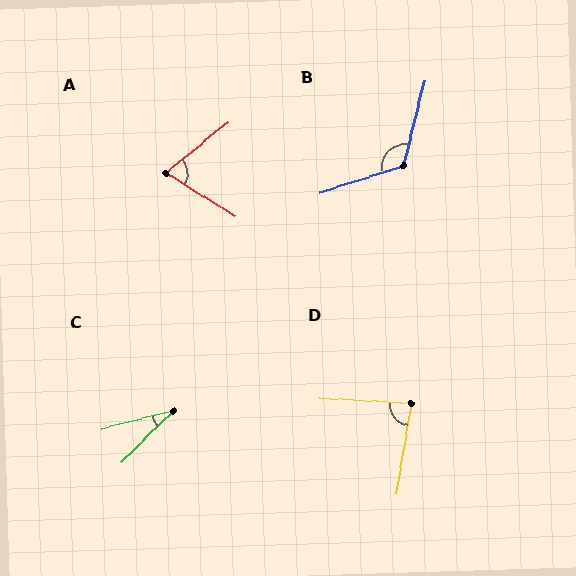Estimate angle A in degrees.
Approximately 71 degrees.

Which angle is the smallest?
C, at approximately 30 degrees.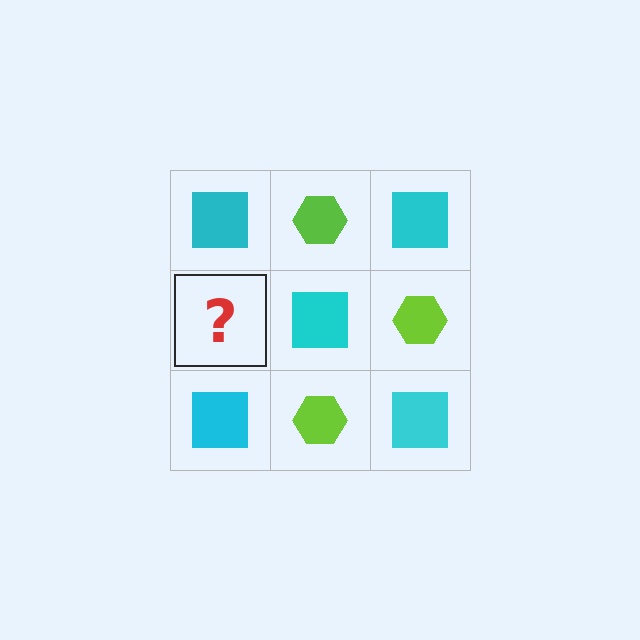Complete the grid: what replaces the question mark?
The question mark should be replaced with a lime hexagon.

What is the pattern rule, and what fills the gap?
The rule is that it alternates cyan square and lime hexagon in a checkerboard pattern. The gap should be filled with a lime hexagon.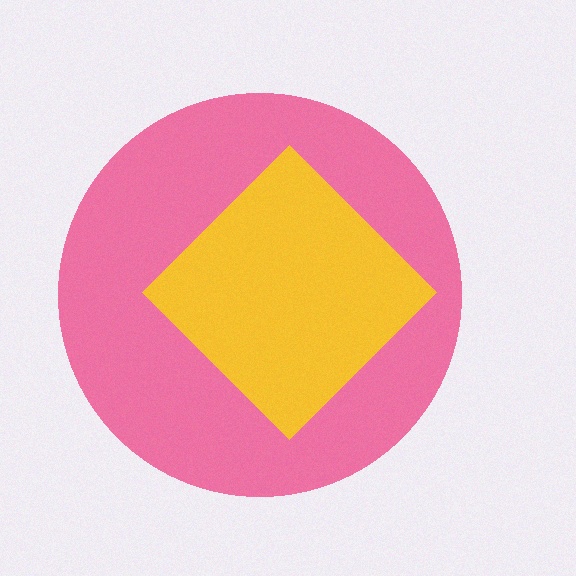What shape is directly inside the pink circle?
The yellow diamond.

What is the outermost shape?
The pink circle.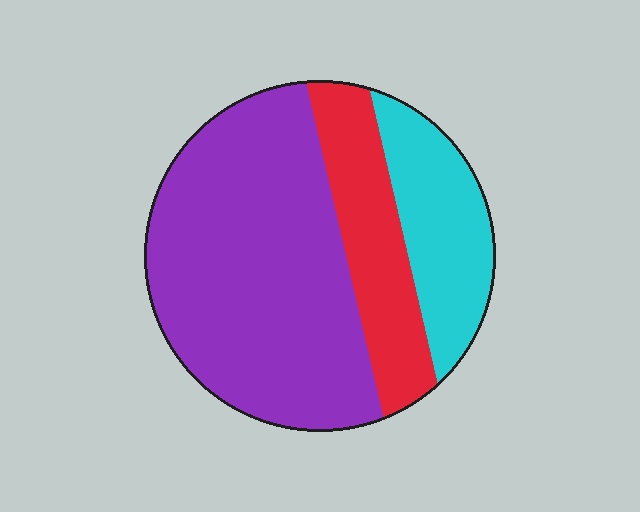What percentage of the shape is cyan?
Cyan takes up about one fifth (1/5) of the shape.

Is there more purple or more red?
Purple.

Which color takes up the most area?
Purple, at roughly 60%.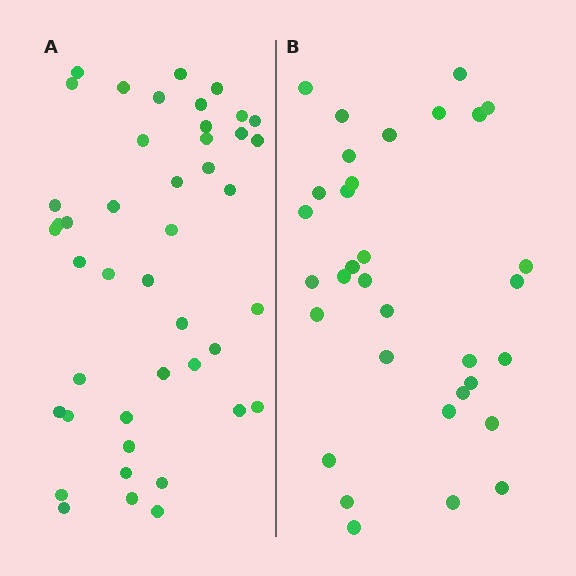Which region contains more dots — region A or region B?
Region A (the left region) has more dots.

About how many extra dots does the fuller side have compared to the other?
Region A has roughly 12 or so more dots than region B.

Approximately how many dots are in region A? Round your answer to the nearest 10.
About 40 dots. (The exact count is 44, which rounds to 40.)